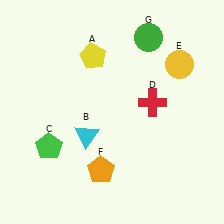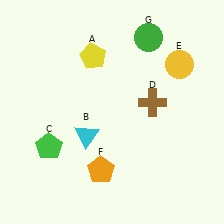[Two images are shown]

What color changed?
The cross (D) changed from red in Image 1 to brown in Image 2.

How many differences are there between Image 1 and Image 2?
There is 1 difference between the two images.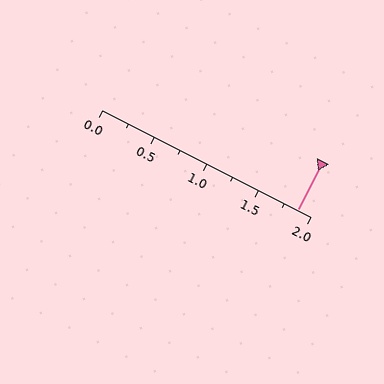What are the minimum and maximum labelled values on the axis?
The axis runs from 0.0 to 2.0.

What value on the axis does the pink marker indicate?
The marker indicates approximately 1.88.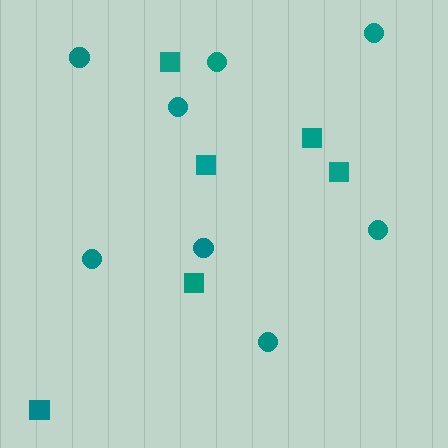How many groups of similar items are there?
There are 2 groups: one group of squares (6) and one group of circles (8).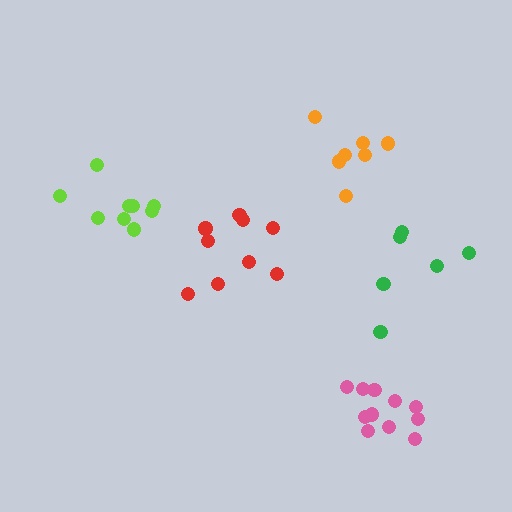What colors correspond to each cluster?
The clusters are colored: lime, orange, green, pink, red.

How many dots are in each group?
Group 1: 9 dots, Group 2: 7 dots, Group 3: 6 dots, Group 4: 11 dots, Group 5: 9 dots (42 total).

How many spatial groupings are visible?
There are 5 spatial groupings.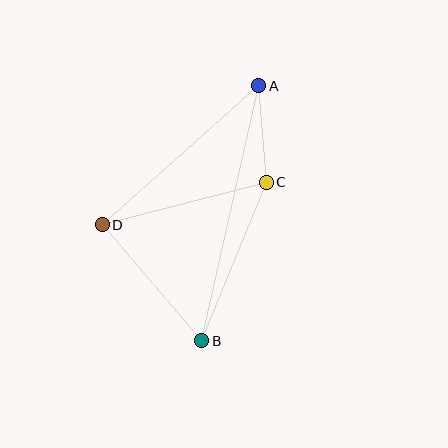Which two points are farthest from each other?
Points A and B are farthest from each other.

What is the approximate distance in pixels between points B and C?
The distance between B and C is approximately 171 pixels.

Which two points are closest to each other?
Points A and C are closest to each other.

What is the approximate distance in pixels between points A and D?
The distance between A and D is approximately 209 pixels.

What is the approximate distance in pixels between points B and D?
The distance between B and D is approximately 153 pixels.